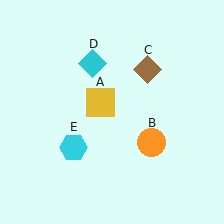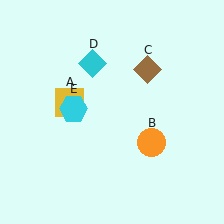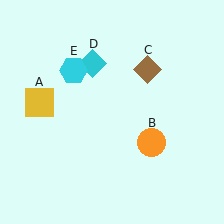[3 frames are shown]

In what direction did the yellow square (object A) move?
The yellow square (object A) moved left.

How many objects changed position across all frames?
2 objects changed position: yellow square (object A), cyan hexagon (object E).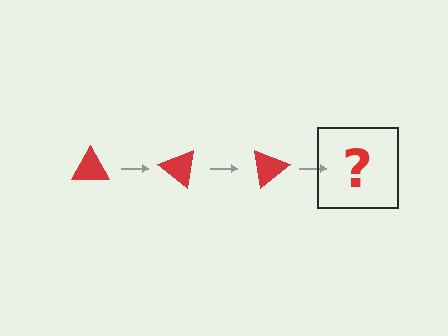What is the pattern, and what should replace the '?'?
The pattern is that the triangle rotates 40 degrees each step. The '?' should be a red triangle rotated 120 degrees.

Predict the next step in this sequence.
The next step is a red triangle rotated 120 degrees.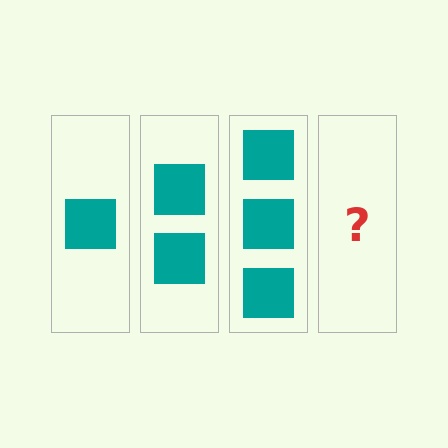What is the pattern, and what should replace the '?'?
The pattern is that each step adds one more square. The '?' should be 4 squares.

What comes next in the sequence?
The next element should be 4 squares.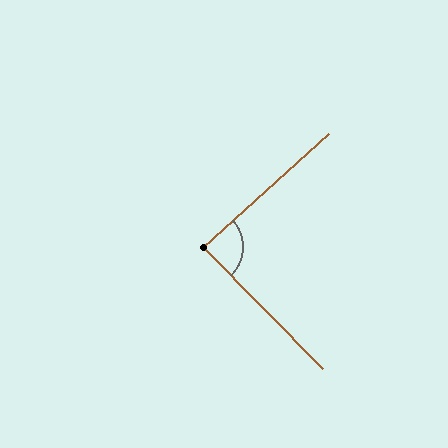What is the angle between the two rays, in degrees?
Approximately 87 degrees.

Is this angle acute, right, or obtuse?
It is approximately a right angle.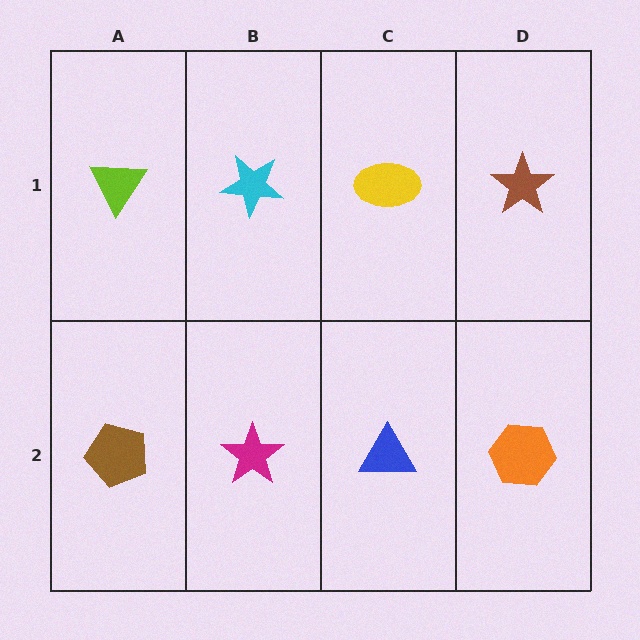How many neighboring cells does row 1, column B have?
3.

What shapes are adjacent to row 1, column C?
A blue triangle (row 2, column C), a cyan star (row 1, column B), a brown star (row 1, column D).